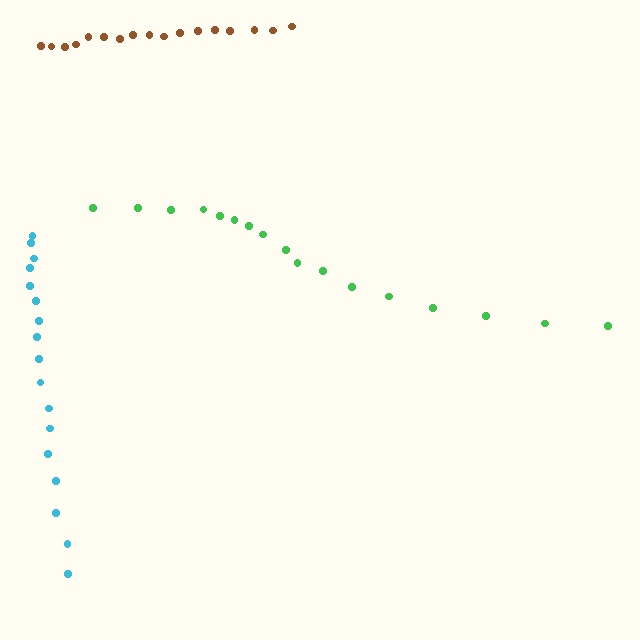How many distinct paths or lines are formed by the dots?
There are 3 distinct paths.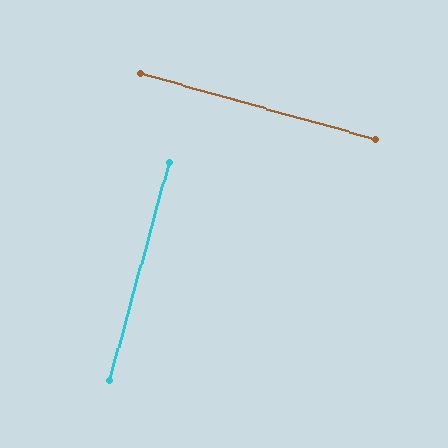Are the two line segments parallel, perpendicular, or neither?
Perpendicular — they meet at approximately 90°.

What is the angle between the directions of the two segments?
Approximately 90 degrees.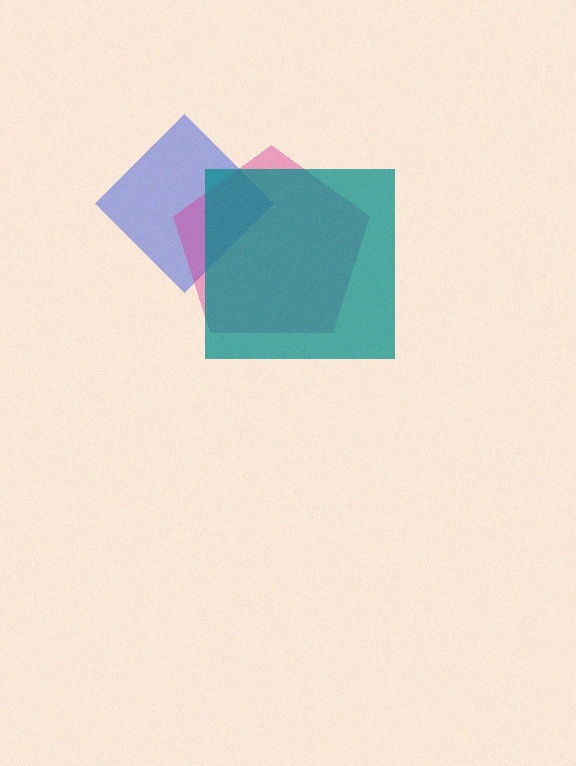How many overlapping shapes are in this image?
There are 3 overlapping shapes in the image.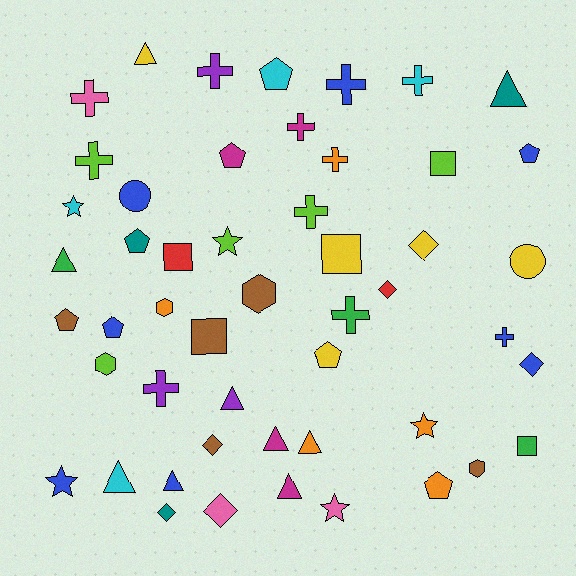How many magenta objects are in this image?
There are 4 magenta objects.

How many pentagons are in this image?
There are 8 pentagons.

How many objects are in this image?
There are 50 objects.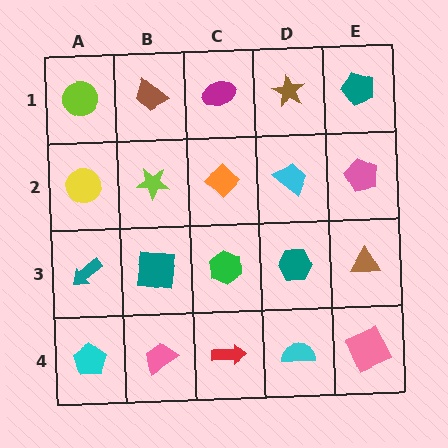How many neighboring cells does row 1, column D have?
3.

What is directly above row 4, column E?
A brown triangle.